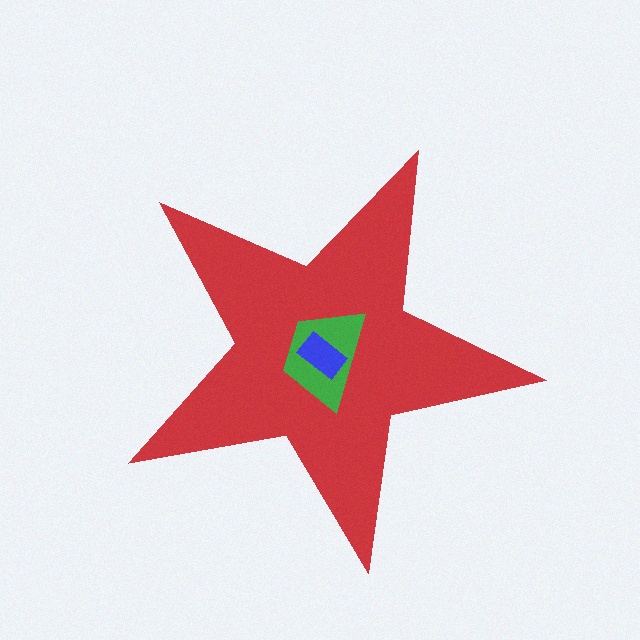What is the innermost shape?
The blue rectangle.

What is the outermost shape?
The red star.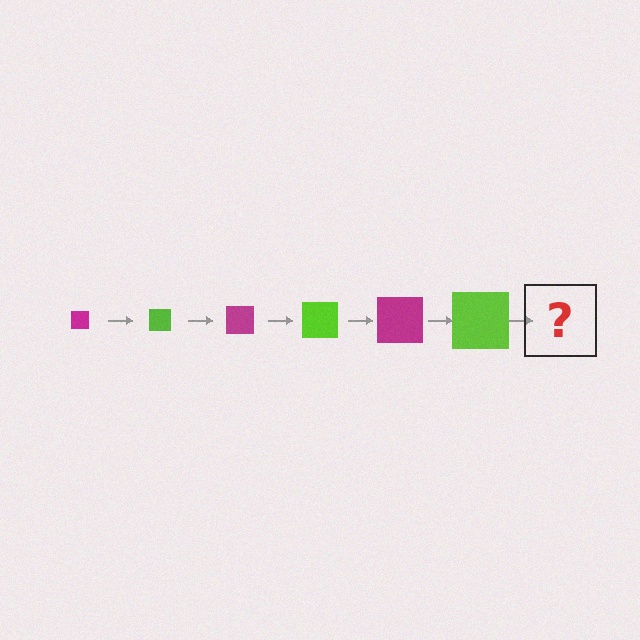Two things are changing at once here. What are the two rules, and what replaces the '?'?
The two rules are that the square grows larger each step and the color cycles through magenta and lime. The '?' should be a magenta square, larger than the previous one.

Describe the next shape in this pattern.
It should be a magenta square, larger than the previous one.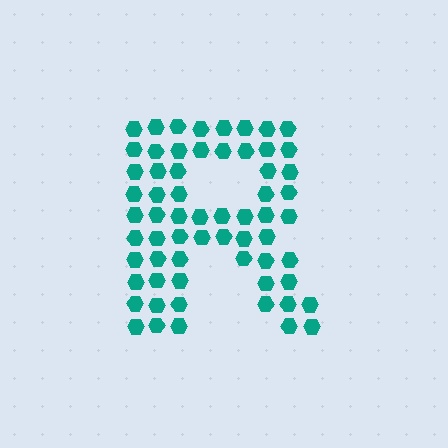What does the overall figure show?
The overall figure shows the letter R.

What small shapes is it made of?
It is made of small hexagons.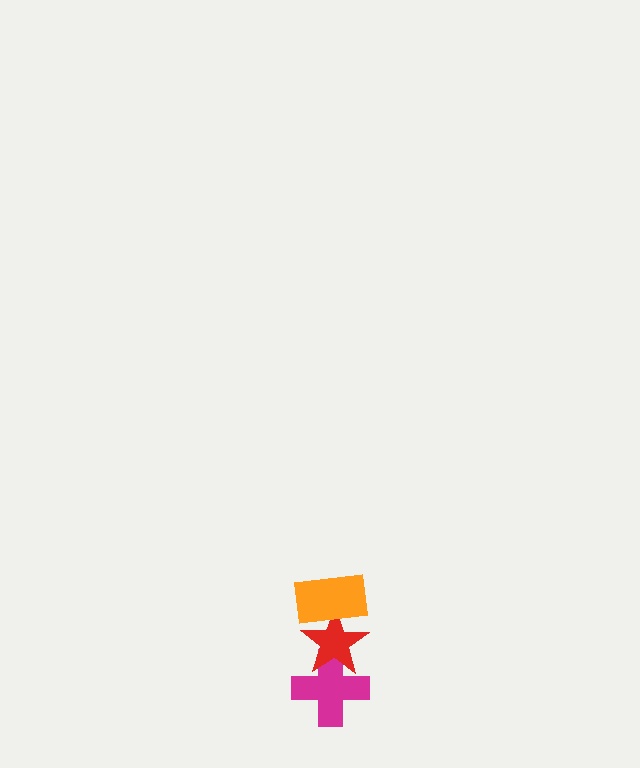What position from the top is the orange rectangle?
The orange rectangle is 1st from the top.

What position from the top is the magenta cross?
The magenta cross is 3rd from the top.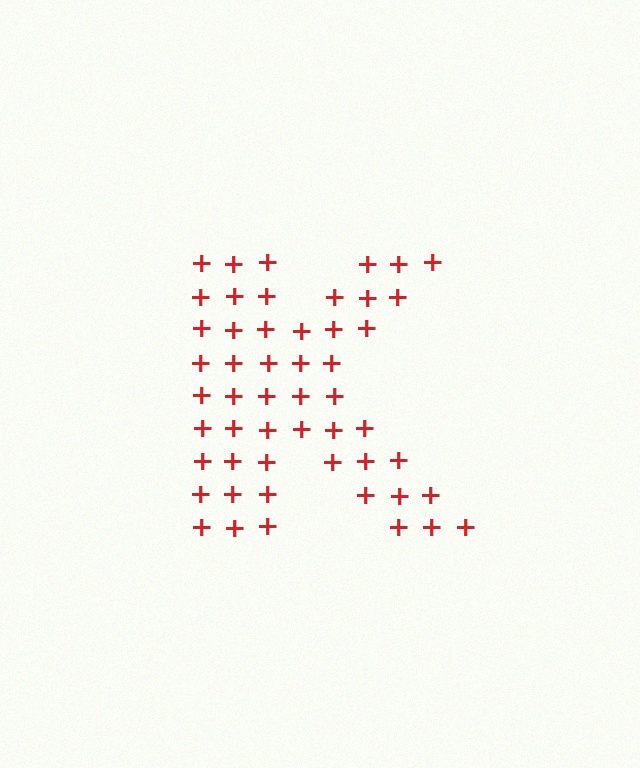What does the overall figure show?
The overall figure shows the letter K.